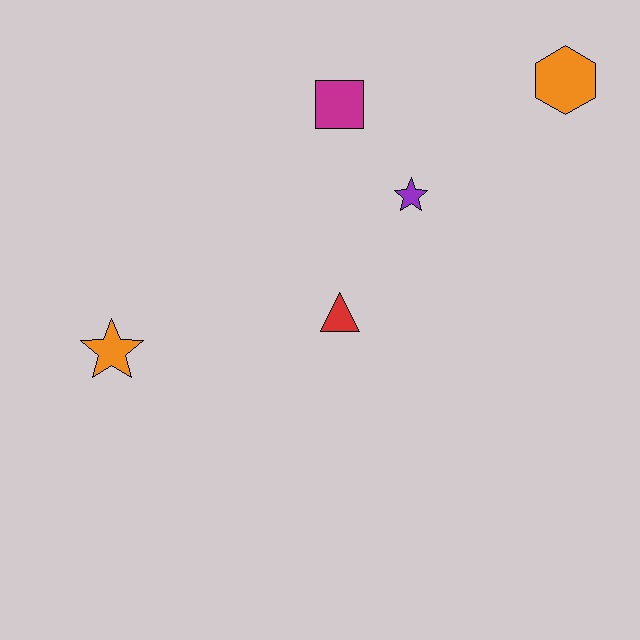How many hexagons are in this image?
There is 1 hexagon.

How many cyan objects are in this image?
There are no cyan objects.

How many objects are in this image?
There are 5 objects.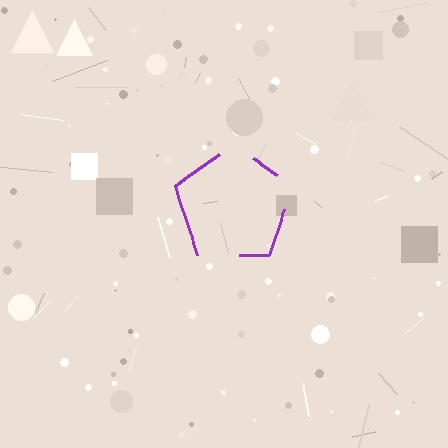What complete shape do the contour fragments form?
The contour fragments form a pentagon.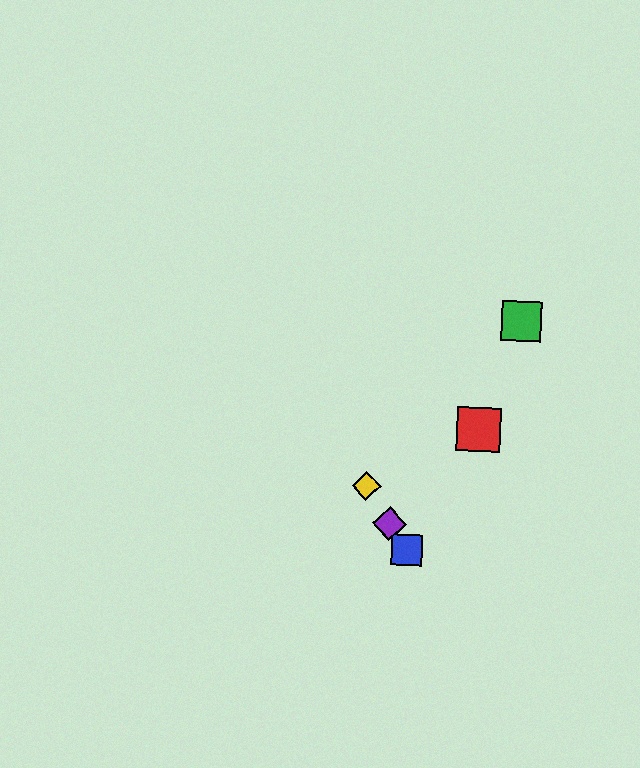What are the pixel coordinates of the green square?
The green square is at (521, 321).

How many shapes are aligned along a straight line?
3 shapes (the blue square, the yellow diamond, the purple diamond) are aligned along a straight line.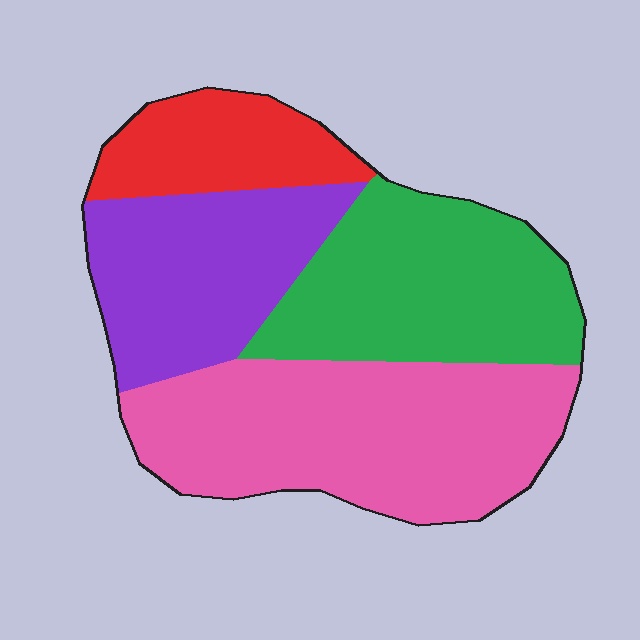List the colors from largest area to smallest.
From largest to smallest: pink, green, purple, red.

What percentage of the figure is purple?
Purple takes up about one quarter (1/4) of the figure.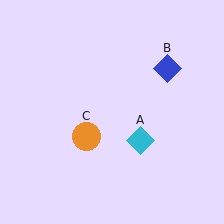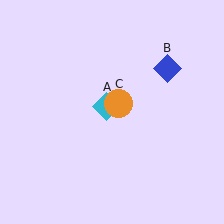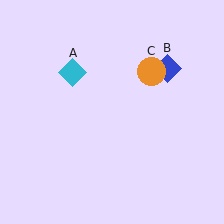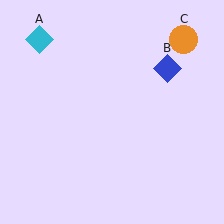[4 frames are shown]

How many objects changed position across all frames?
2 objects changed position: cyan diamond (object A), orange circle (object C).